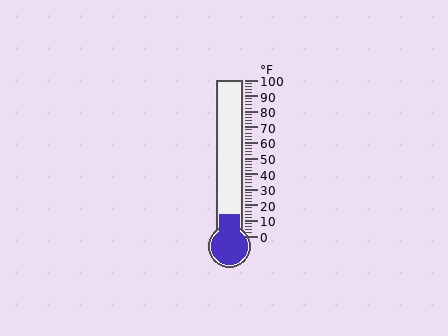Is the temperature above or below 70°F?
The temperature is below 70°F.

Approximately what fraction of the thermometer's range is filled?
The thermometer is filled to approximately 15% of its range.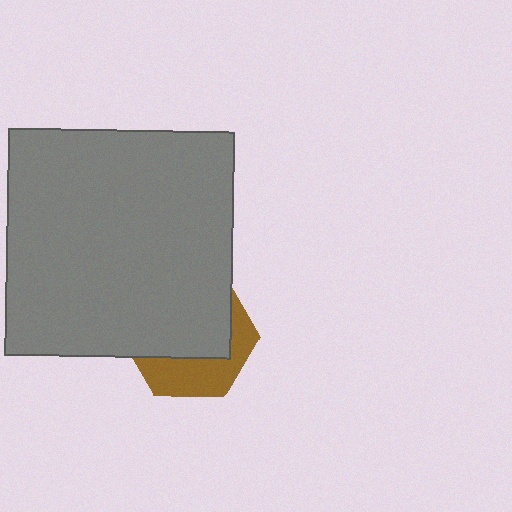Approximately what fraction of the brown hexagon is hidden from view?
Roughly 63% of the brown hexagon is hidden behind the gray square.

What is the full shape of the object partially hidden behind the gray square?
The partially hidden object is a brown hexagon.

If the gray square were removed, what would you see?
You would see the complete brown hexagon.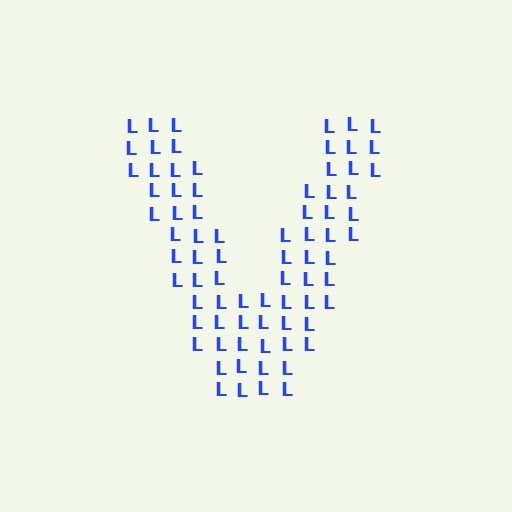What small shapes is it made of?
It is made of small letter L's.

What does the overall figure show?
The overall figure shows the letter V.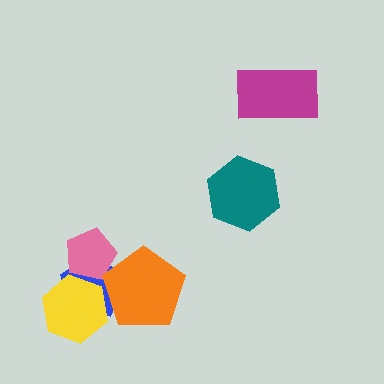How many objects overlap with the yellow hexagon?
1 object overlaps with the yellow hexagon.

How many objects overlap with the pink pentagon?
2 objects overlap with the pink pentagon.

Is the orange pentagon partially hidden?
No, no other shape covers it.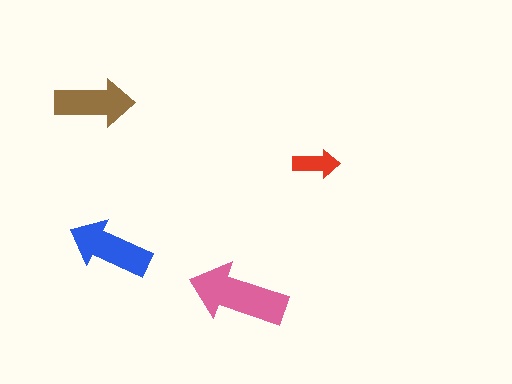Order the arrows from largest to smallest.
the pink one, the blue one, the brown one, the red one.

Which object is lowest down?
The pink arrow is bottommost.